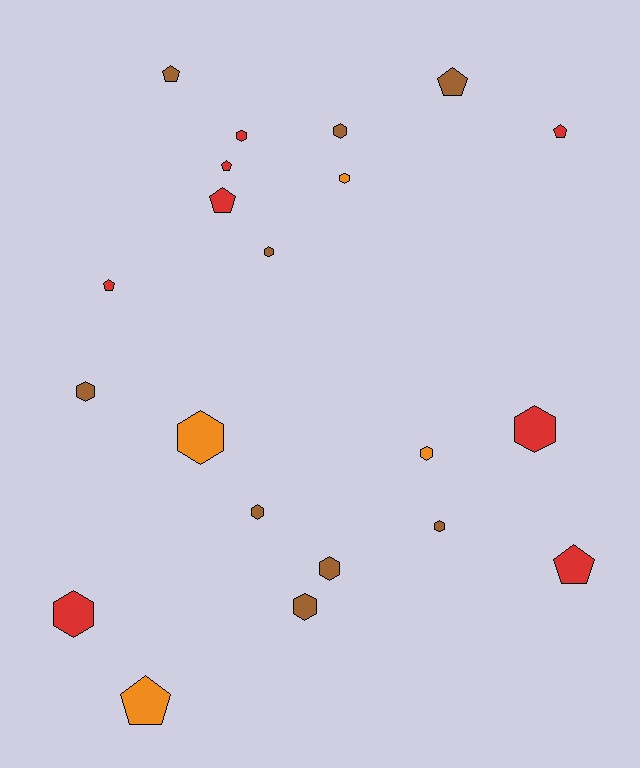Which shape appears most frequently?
Hexagon, with 13 objects.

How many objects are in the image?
There are 21 objects.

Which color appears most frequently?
Brown, with 9 objects.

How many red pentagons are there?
There are 5 red pentagons.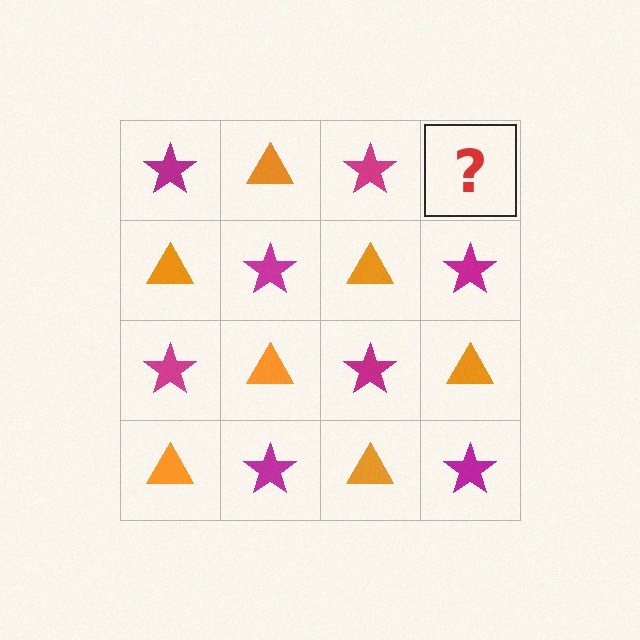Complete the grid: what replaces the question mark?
The question mark should be replaced with an orange triangle.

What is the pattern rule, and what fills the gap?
The rule is that it alternates magenta star and orange triangle in a checkerboard pattern. The gap should be filled with an orange triangle.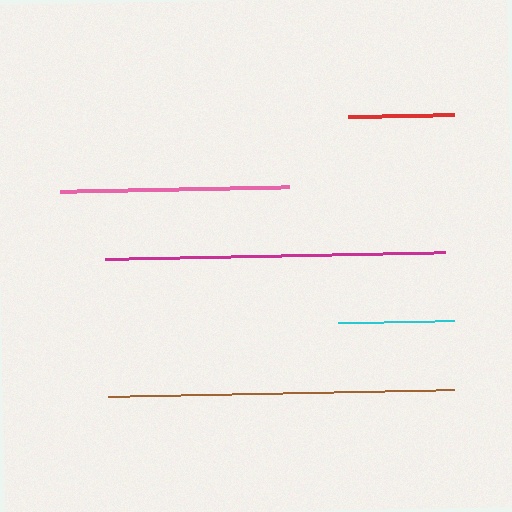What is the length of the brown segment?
The brown segment is approximately 346 pixels long.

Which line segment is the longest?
The brown line is the longest at approximately 346 pixels.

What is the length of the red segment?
The red segment is approximately 106 pixels long.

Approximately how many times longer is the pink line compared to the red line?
The pink line is approximately 2.2 times the length of the red line.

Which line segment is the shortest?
The red line is the shortest at approximately 106 pixels.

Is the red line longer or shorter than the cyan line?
The cyan line is longer than the red line.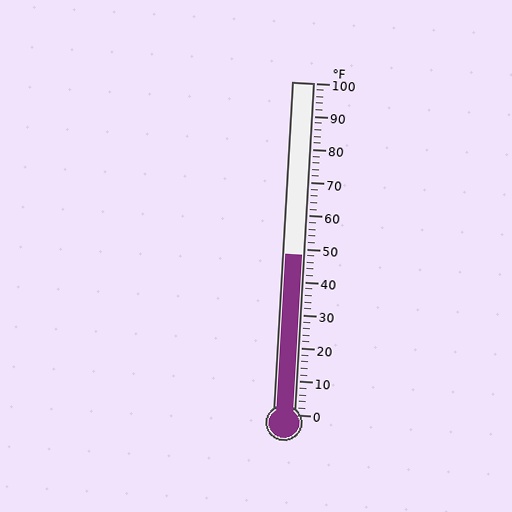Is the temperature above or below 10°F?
The temperature is above 10°F.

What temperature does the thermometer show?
The thermometer shows approximately 48°F.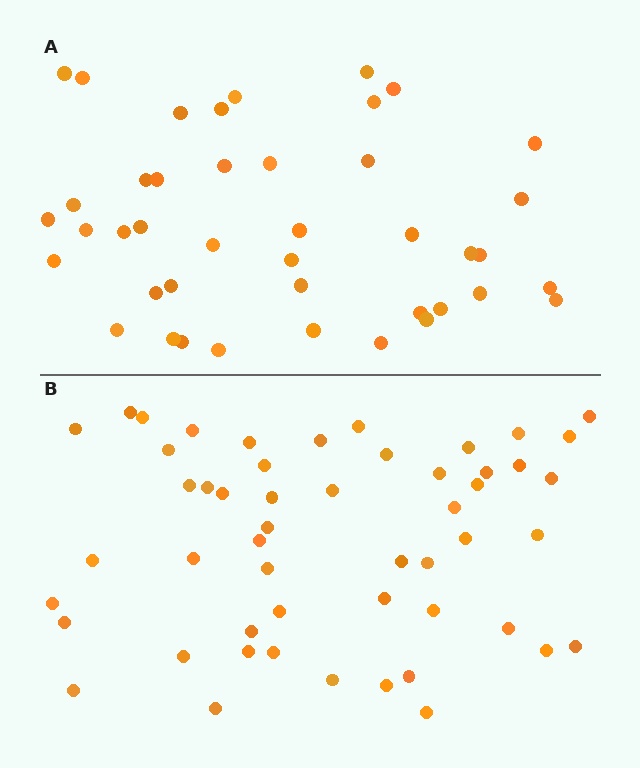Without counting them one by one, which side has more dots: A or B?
Region B (the bottom region) has more dots.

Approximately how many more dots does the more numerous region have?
Region B has roughly 10 or so more dots than region A.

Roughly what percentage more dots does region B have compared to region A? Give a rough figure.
About 25% more.